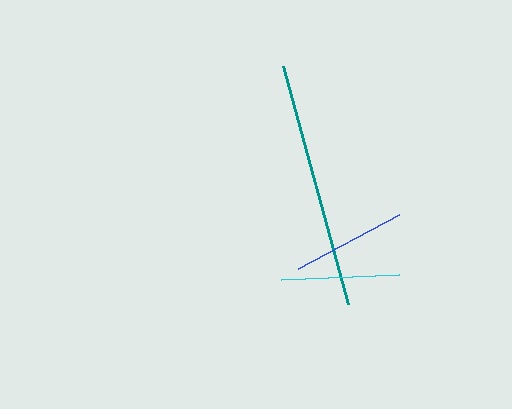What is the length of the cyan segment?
The cyan segment is approximately 118 pixels long.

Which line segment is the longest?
The teal line is the longest at approximately 247 pixels.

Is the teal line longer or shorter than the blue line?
The teal line is longer than the blue line.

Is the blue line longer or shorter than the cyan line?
The cyan line is longer than the blue line.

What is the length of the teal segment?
The teal segment is approximately 247 pixels long.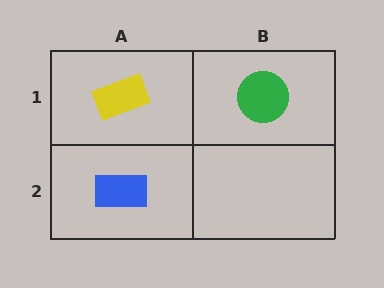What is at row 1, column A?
A yellow rectangle.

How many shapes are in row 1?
2 shapes.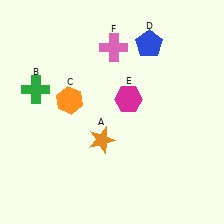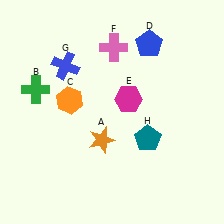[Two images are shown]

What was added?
A blue cross (G), a teal pentagon (H) were added in Image 2.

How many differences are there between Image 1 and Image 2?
There are 2 differences between the two images.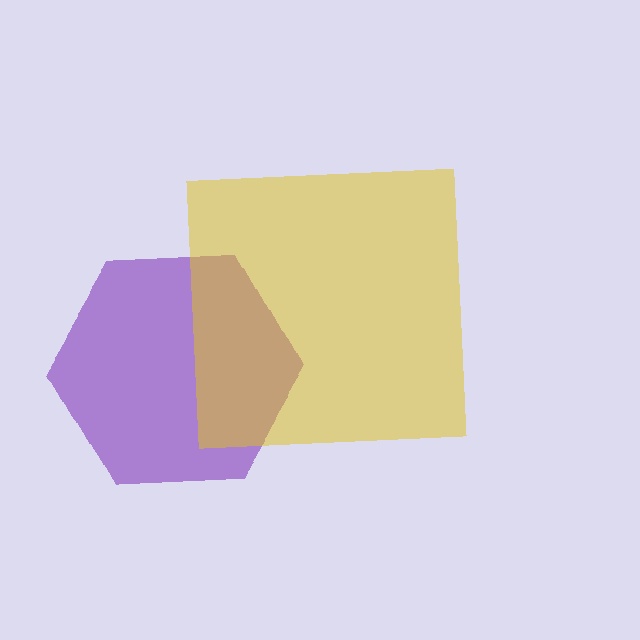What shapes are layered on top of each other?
The layered shapes are: a purple hexagon, a yellow square.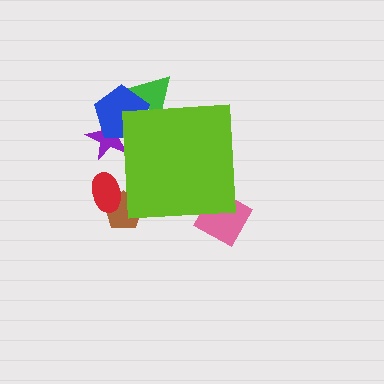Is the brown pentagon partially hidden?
Yes, the brown pentagon is partially hidden behind the lime square.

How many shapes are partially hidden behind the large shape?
6 shapes are partially hidden.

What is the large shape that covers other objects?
A lime square.